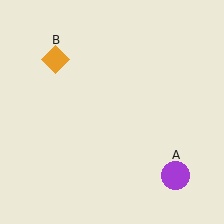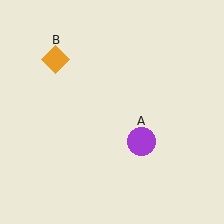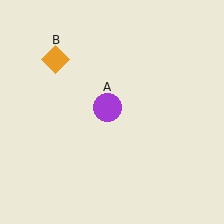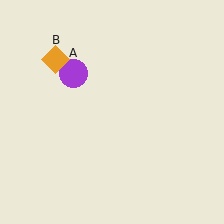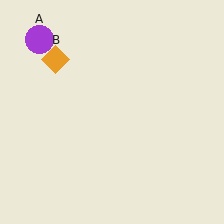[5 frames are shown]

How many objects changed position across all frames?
1 object changed position: purple circle (object A).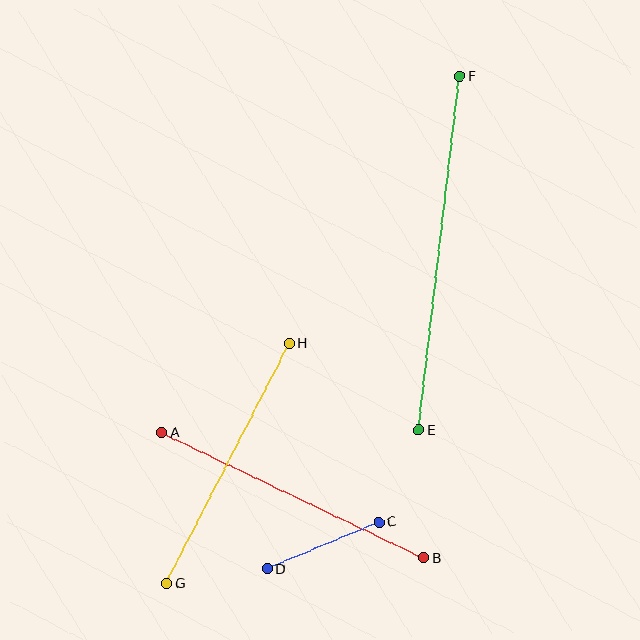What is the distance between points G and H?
The distance is approximately 270 pixels.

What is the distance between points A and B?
The distance is approximately 290 pixels.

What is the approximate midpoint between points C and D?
The midpoint is at approximately (323, 546) pixels.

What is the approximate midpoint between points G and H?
The midpoint is at approximately (228, 464) pixels.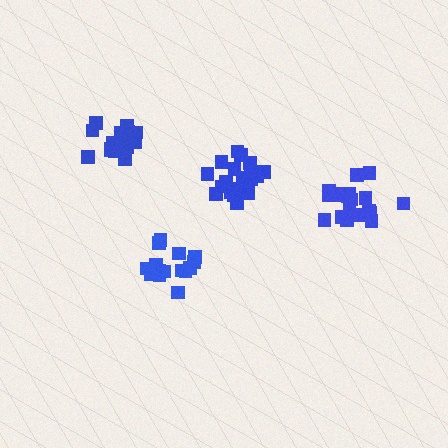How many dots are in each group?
Group 1: 19 dots, Group 2: 19 dots, Group 3: 16 dots, Group 4: 18 dots (72 total).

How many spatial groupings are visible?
There are 4 spatial groupings.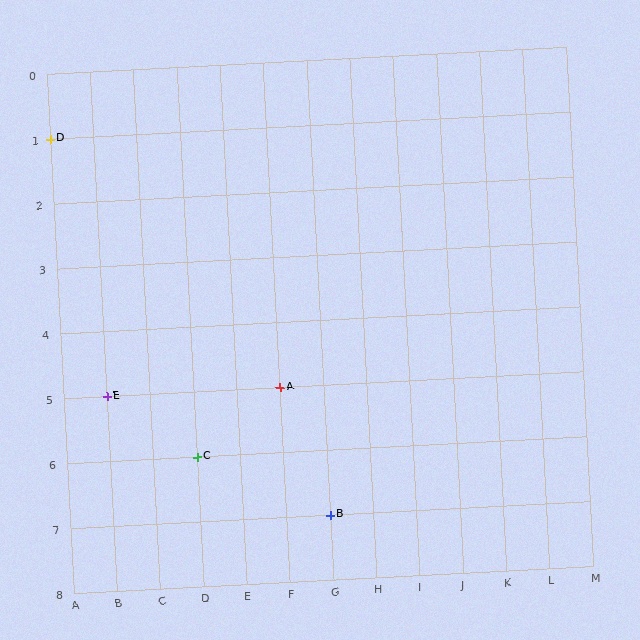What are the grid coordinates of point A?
Point A is at grid coordinates (F, 5).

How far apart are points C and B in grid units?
Points C and B are 3 columns and 1 row apart (about 3.2 grid units diagonally).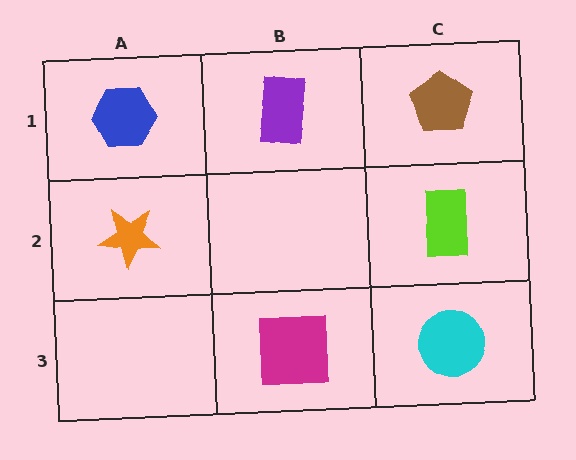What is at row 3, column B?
A magenta square.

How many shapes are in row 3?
2 shapes.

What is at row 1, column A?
A blue hexagon.